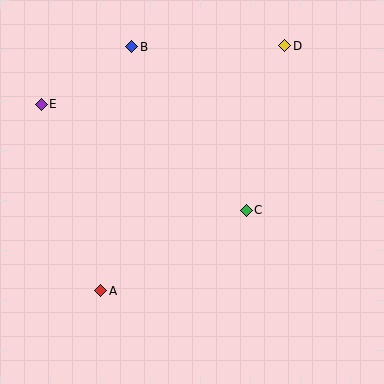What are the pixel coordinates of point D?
Point D is at (285, 46).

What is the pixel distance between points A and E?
The distance between A and E is 196 pixels.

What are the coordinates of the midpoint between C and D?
The midpoint between C and D is at (266, 128).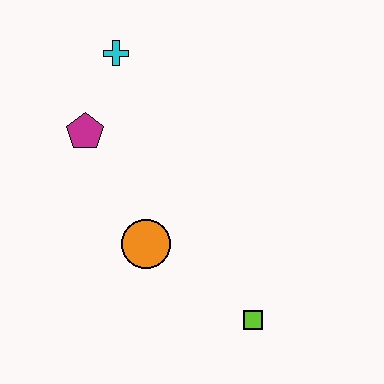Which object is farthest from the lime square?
The cyan cross is farthest from the lime square.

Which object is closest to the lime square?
The orange circle is closest to the lime square.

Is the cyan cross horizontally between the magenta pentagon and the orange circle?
Yes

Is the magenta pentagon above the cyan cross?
No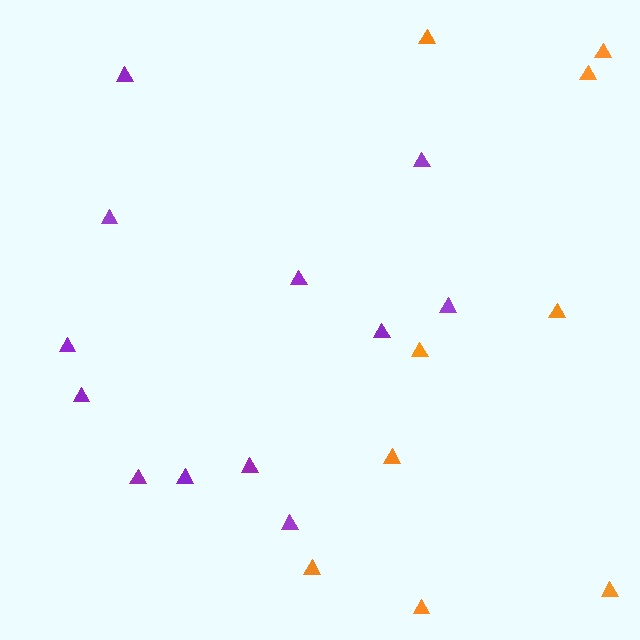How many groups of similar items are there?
There are 2 groups: one group of orange triangles (9) and one group of purple triangles (12).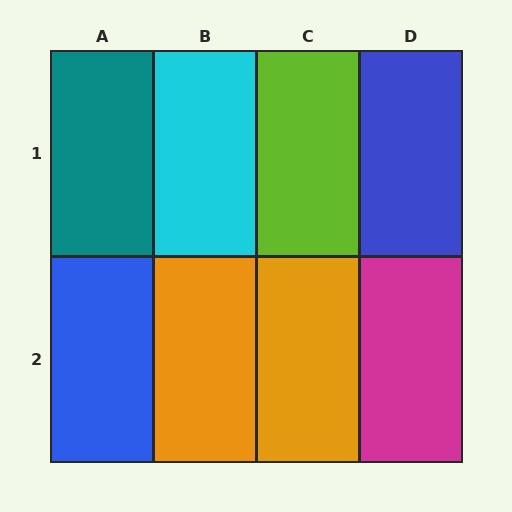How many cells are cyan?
1 cell is cyan.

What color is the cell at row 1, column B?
Cyan.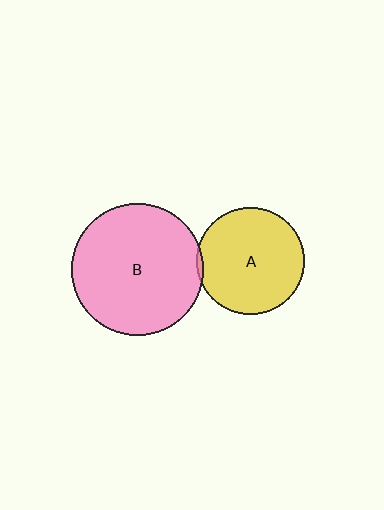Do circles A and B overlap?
Yes.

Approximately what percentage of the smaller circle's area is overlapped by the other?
Approximately 5%.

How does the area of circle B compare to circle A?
Approximately 1.5 times.